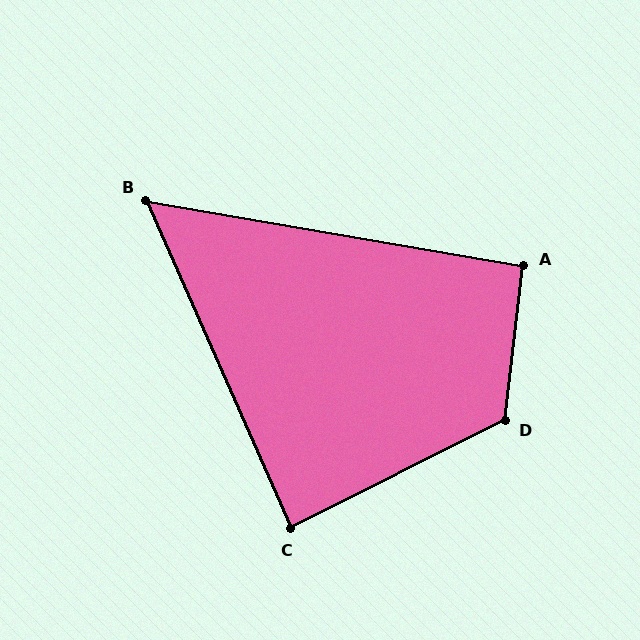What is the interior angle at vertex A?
Approximately 93 degrees (approximately right).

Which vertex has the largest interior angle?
D, at approximately 123 degrees.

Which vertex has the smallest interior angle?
B, at approximately 57 degrees.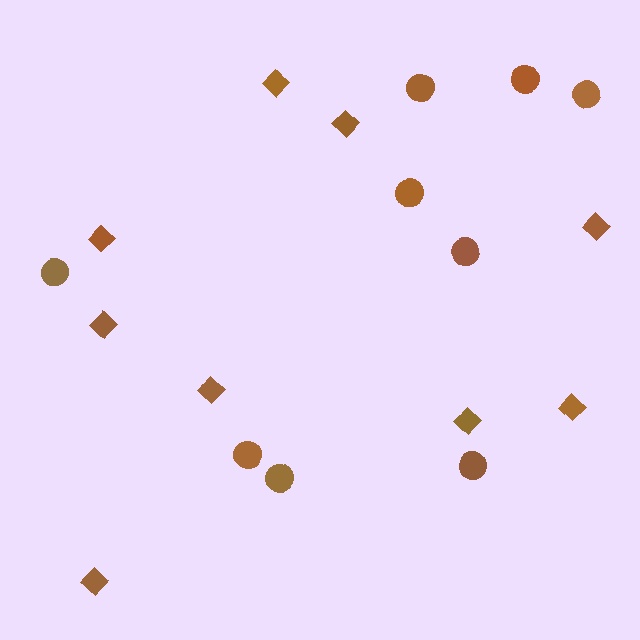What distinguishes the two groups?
There are 2 groups: one group of diamonds (9) and one group of circles (9).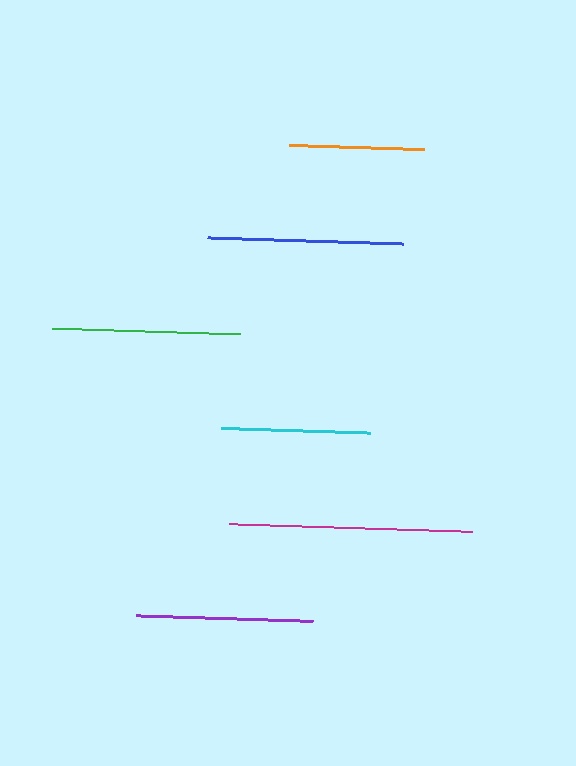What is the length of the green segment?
The green segment is approximately 189 pixels long.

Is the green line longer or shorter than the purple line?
The green line is longer than the purple line.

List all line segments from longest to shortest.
From longest to shortest: magenta, blue, green, purple, cyan, orange.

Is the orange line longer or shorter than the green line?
The green line is longer than the orange line.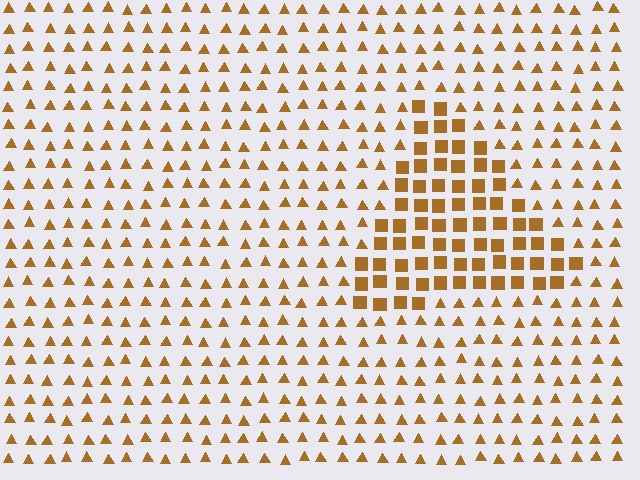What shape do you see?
I see a triangle.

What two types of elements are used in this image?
The image uses squares inside the triangle region and triangles outside it.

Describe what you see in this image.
The image is filled with small brown elements arranged in a uniform grid. A triangle-shaped region contains squares, while the surrounding area contains triangles. The boundary is defined purely by the change in element shape.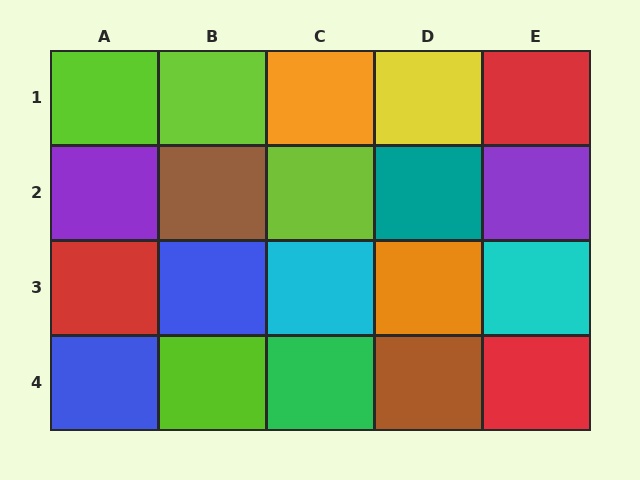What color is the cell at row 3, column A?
Red.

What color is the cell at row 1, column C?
Orange.